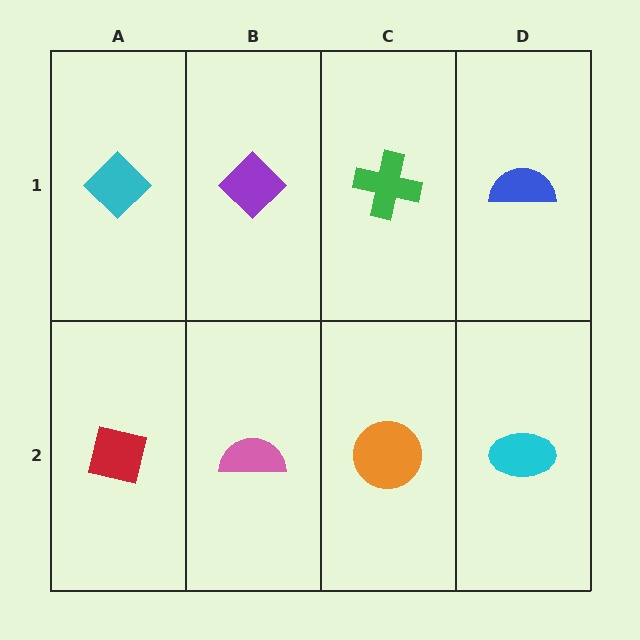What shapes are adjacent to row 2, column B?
A purple diamond (row 1, column B), a red square (row 2, column A), an orange circle (row 2, column C).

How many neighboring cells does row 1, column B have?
3.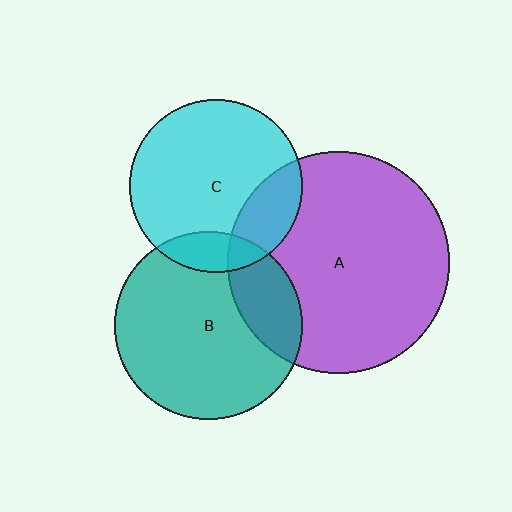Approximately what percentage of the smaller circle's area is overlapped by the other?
Approximately 20%.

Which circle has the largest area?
Circle A (purple).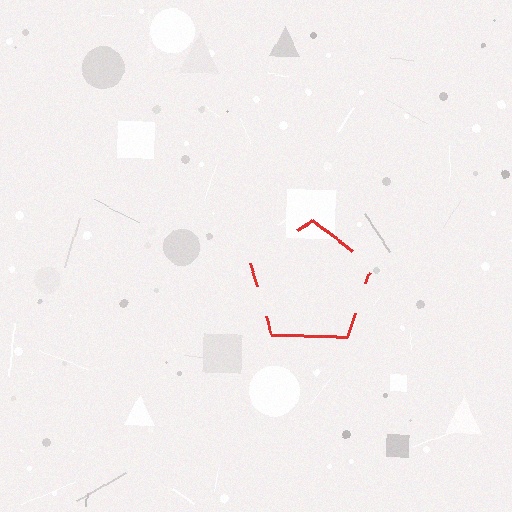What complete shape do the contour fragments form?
The contour fragments form a pentagon.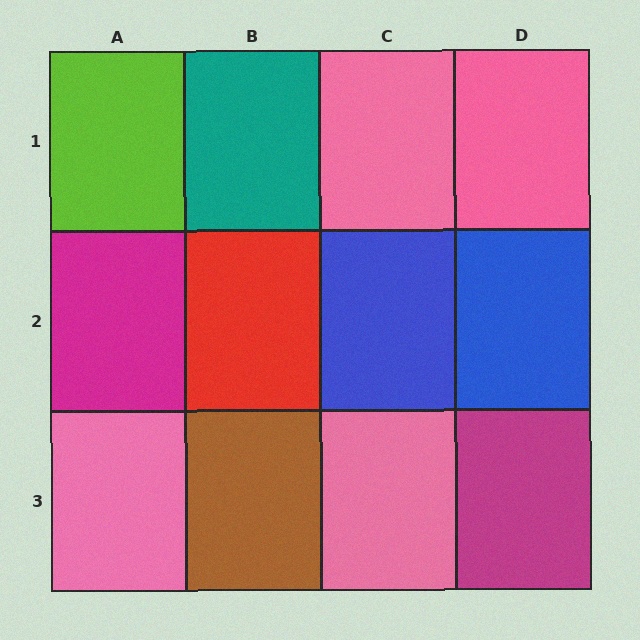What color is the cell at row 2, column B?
Red.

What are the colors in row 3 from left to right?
Pink, brown, pink, magenta.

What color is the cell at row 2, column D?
Blue.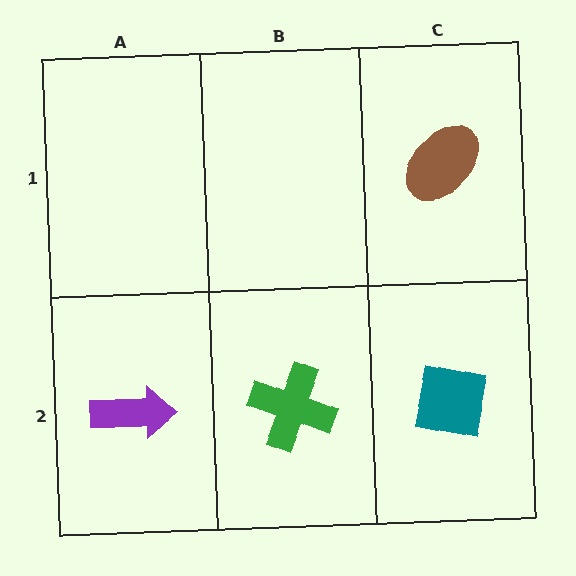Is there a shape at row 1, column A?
No, that cell is empty.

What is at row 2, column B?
A green cross.